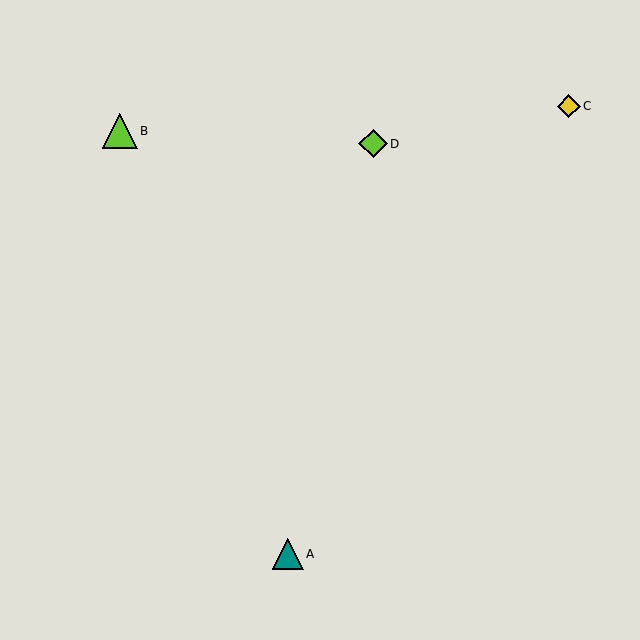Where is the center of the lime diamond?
The center of the lime diamond is at (373, 144).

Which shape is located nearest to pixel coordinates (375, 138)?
The lime diamond (labeled D) at (373, 144) is nearest to that location.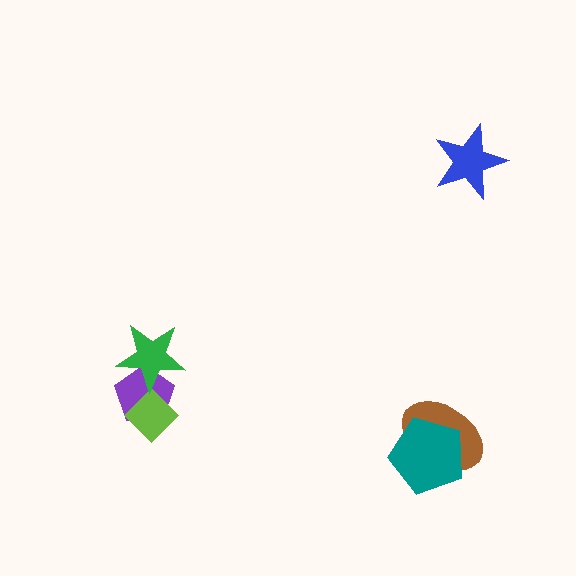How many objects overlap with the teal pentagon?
1 object overlaps with the teal pentagon.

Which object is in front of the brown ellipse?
The teal pentagon is in front of the brown ellipse.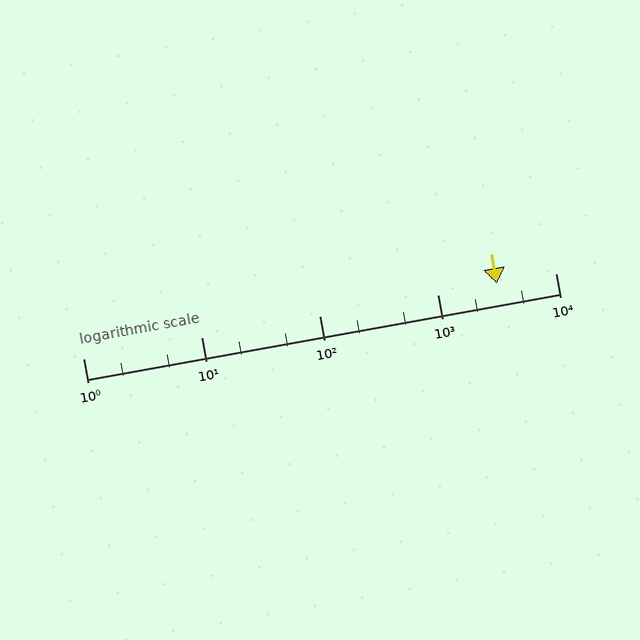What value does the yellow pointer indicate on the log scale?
The pointer indicates approximately 3200.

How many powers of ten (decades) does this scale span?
The scale spans 4 decades, from 1 to 10000.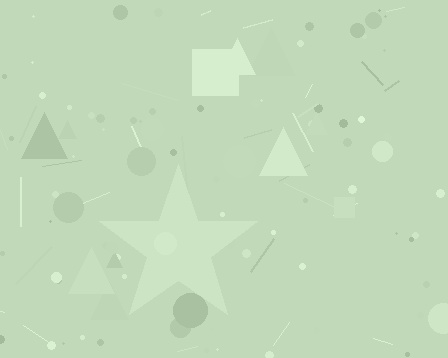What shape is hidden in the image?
A star is hidden in the image.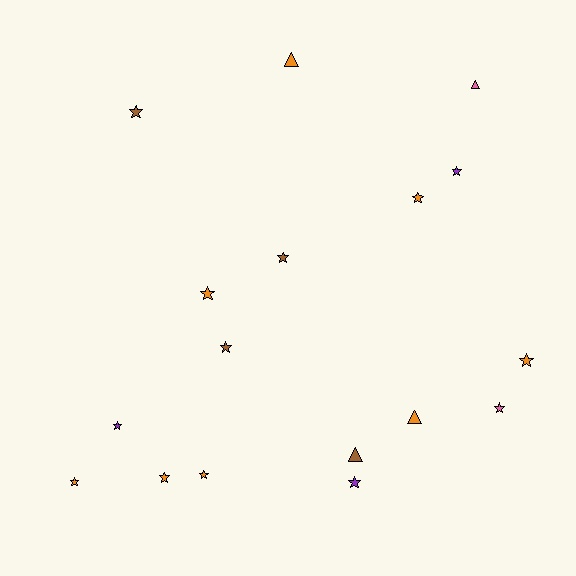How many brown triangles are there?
There is 1 brown triangle.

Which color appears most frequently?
Orange, with 8 objects.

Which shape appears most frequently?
Star, with 13 objects.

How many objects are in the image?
There are 17 objects.